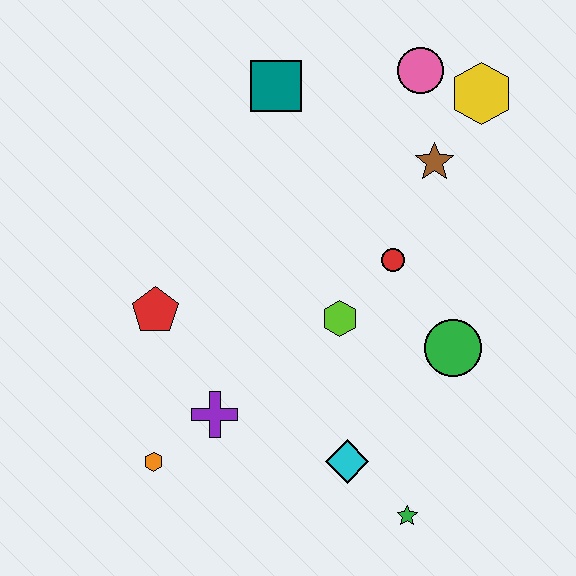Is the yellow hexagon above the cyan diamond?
Yes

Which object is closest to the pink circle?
The yellow hexagon is closest to the pink circle.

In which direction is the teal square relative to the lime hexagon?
The teal square is above the lime hexagon.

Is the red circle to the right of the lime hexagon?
Yes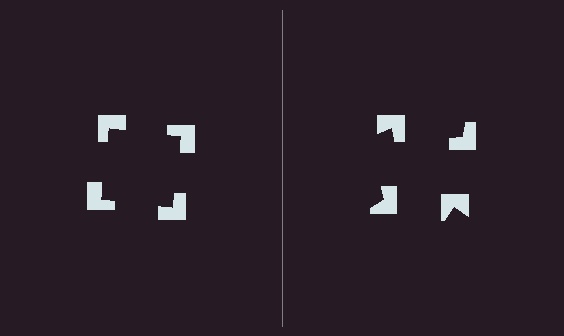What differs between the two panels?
The notched squares are positioned identically on both sides; only the wedge orientations differ. On the left they align to a square; on the right they are misaligned.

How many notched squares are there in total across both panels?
8 — 4 on each side.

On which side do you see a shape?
An illusory square appears on the left side. On the right side the wedge cuts are rotated, so no coherent shape forms.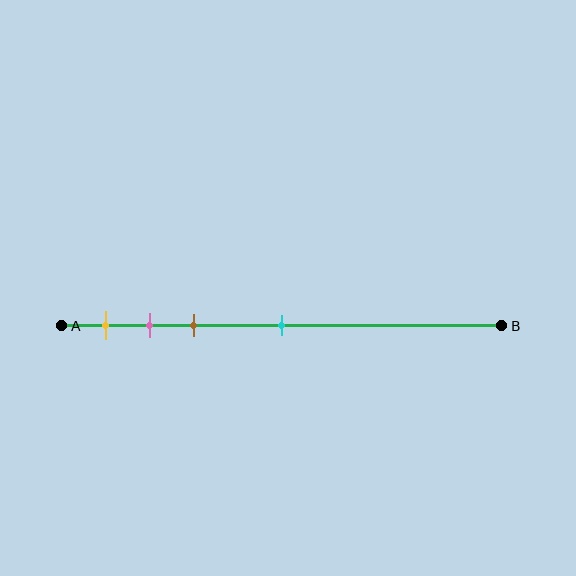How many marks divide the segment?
There are 4 marks dividing the segment.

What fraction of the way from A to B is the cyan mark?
The cyan mark is approximately 50% (0.5) of the way from A to B.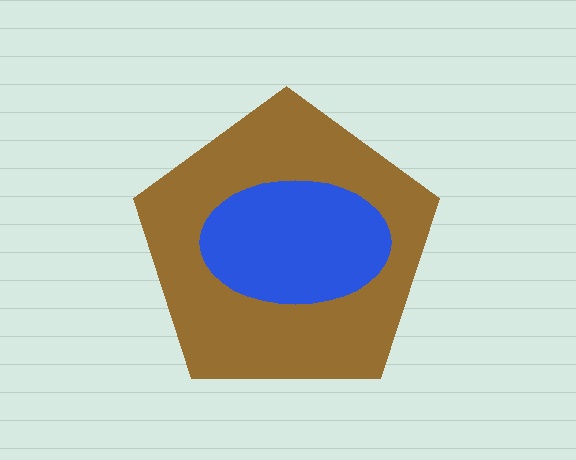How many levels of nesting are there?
2.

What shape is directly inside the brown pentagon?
The blue ellipse.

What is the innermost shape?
The blue ellipse.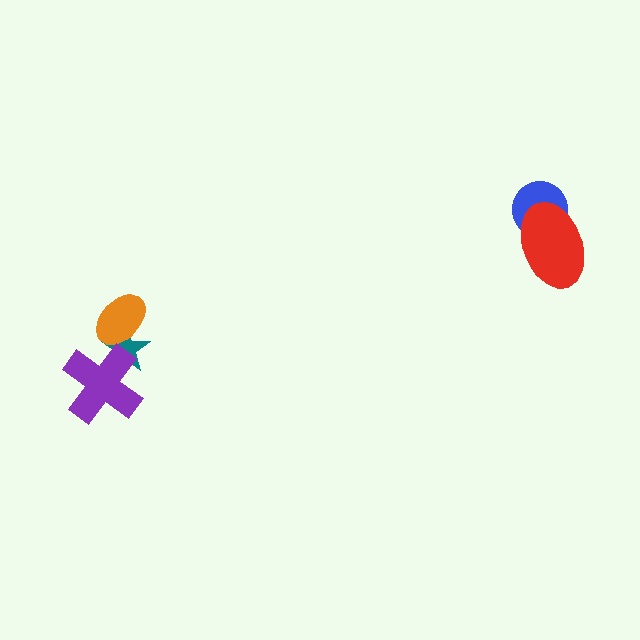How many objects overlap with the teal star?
2 objects overlap with the teal star.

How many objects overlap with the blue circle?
1 object overlaps with the blue circle.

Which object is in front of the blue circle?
The red ellipse is in front of the blue circle.